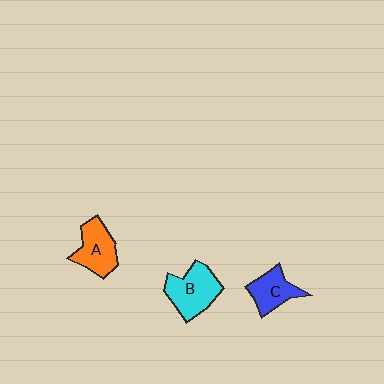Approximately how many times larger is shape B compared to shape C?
Approximately 1.4 times.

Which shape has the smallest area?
Shape C (blue).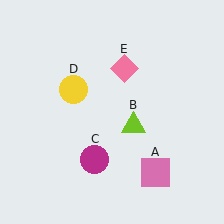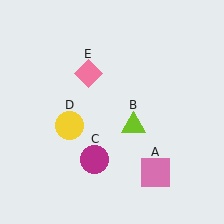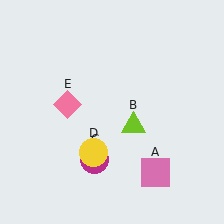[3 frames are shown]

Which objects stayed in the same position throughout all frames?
Pink square (object A) and lime triangle (object B) and magenta circle (object C) remained stationary.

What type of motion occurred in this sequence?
The yellow circle (object D), pink diamond (object E) rotated counterclockwise around the center of the scene.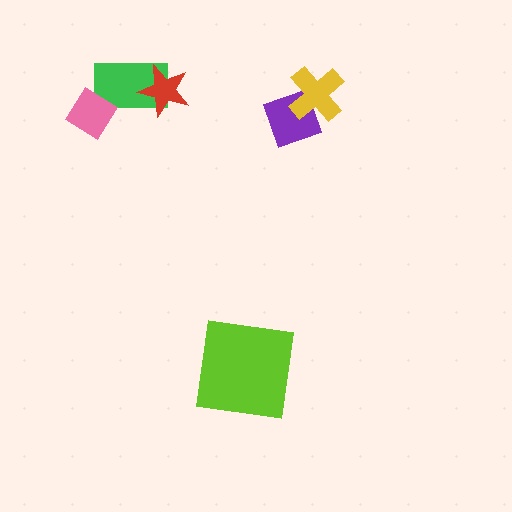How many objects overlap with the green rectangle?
2 objects overlap with the green rectangle.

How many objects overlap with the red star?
1 object overlaps with the red star.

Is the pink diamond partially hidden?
No, no other shape covers it.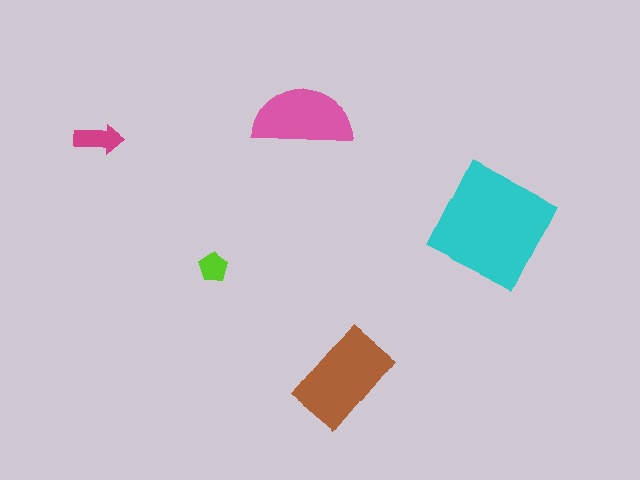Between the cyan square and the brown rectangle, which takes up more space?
The cyan square.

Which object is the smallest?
The lime pentagon.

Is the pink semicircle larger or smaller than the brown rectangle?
Smaller.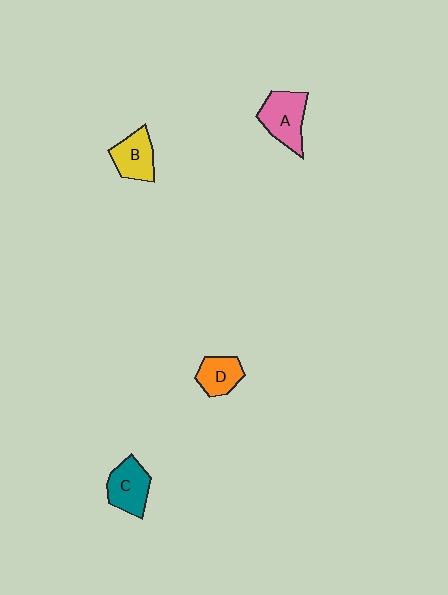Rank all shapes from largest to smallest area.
From largest to smallest: A (pink), C (teal), B (yellow), D (orange).